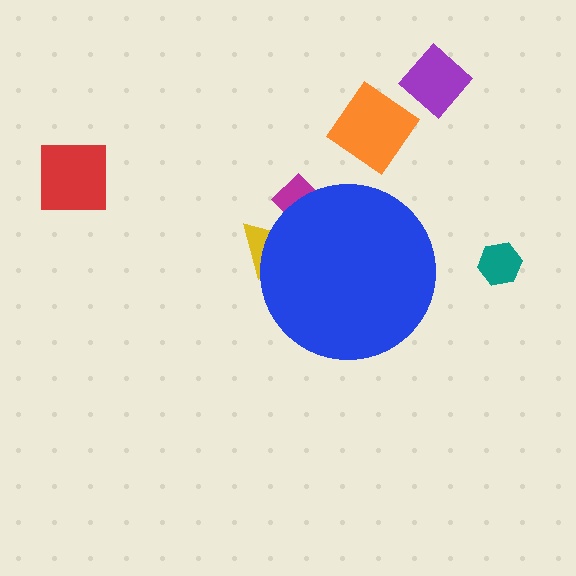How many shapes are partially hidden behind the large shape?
2 shapes are partially hidden.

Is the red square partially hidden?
No, the red square is fully visible.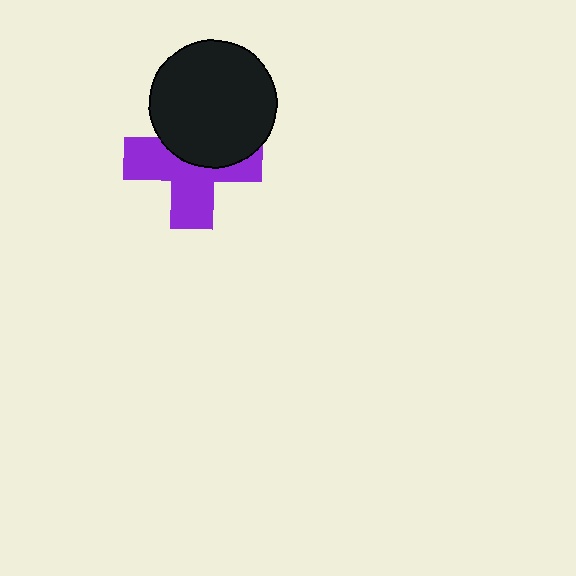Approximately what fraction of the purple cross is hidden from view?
Roughly 43% of the purple cross is hidden behind the black circle.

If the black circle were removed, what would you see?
You would see the complete purple cross.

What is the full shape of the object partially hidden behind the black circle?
The partially hidden object is a purple cross.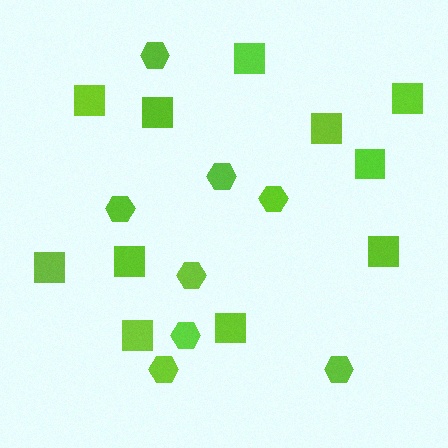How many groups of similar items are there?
There are 2 groups: one group of squares (11) and one group of hexagons (8).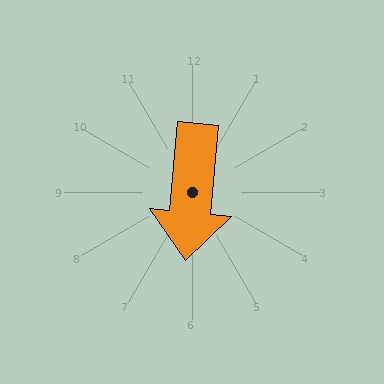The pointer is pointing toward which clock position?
Roughly 6 o'clock.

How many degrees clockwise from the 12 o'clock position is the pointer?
Approximately 185 degrees.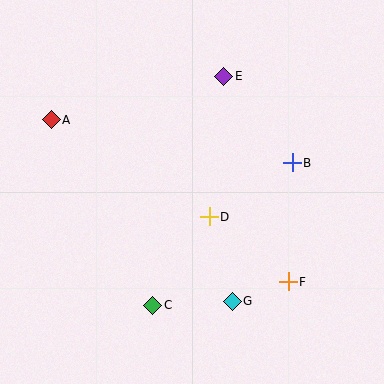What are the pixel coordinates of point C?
Point C is at (153, 305).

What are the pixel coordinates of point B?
Point B is at (292, 163).